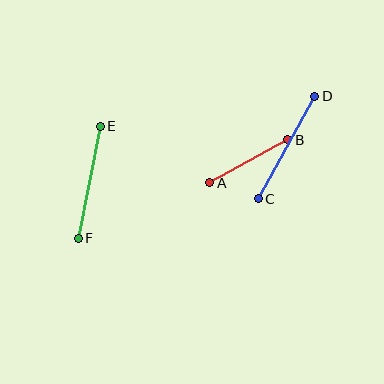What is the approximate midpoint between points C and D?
The midpoint is at approximately (287, 147) pixels.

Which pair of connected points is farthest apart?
Points C and D are farthest apart.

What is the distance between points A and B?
The distance is approximately 89 pixels.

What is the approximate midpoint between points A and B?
The midpoint is at approximately (249, 161) pixels.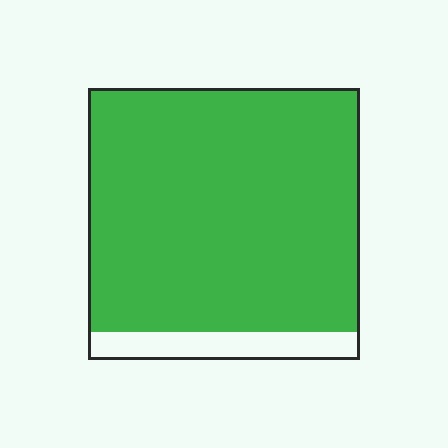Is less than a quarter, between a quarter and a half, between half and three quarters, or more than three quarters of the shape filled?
More than three quarters.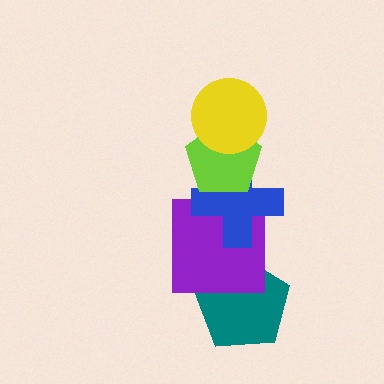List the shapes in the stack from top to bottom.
From top to bottom: the yellow circle, the lime pentagon, the blue cross, the purple square, the teal pentagon.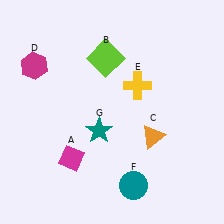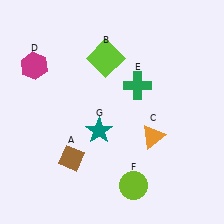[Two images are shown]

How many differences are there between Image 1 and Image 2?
There are 3 differences between the two images.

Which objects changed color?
A changed from magenta to brown. E changed from yellow to green. F changed from teal to lime.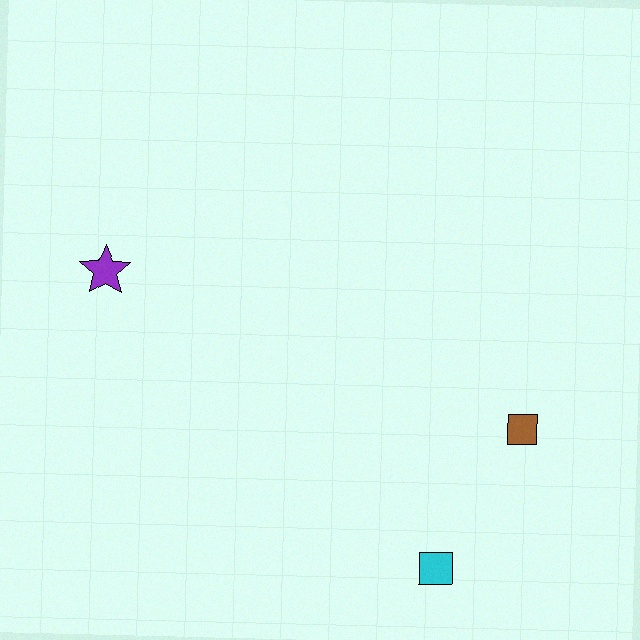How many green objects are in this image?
There are no green objects.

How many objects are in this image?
There are 3 objects.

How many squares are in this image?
There are 2 squares.